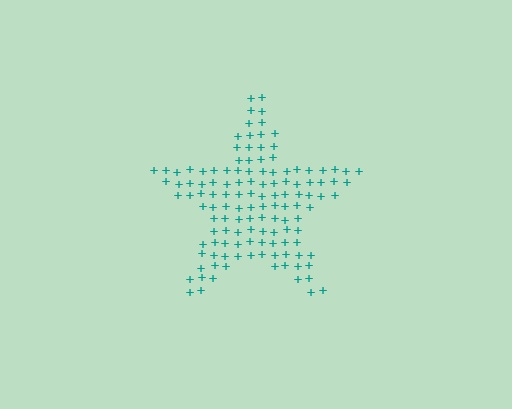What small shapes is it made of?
It is made of small plus signs.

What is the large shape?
The large shape is a star.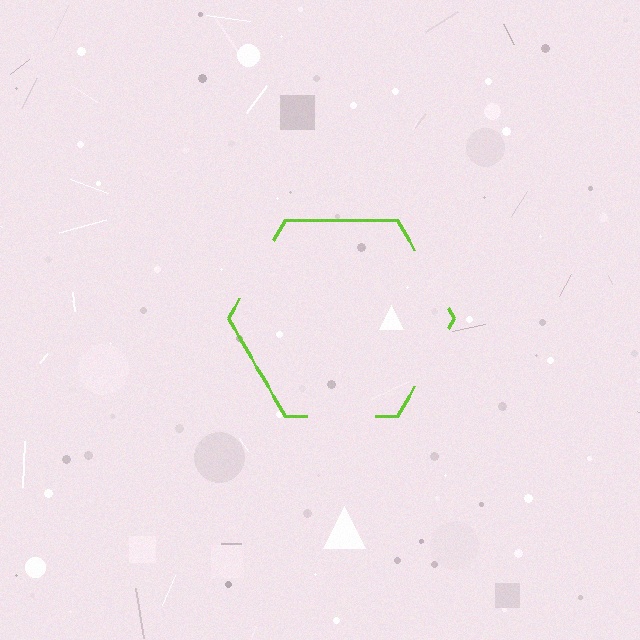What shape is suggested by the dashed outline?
The dashed outline suggests a hexagon.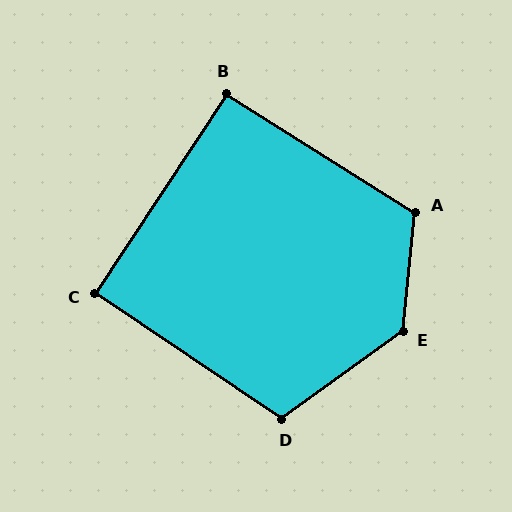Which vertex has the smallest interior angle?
C, at approximately 91 degrees.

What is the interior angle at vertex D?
Approximately 110 degrees (obtuse).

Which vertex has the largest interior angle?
E, at approximately 132 degrees.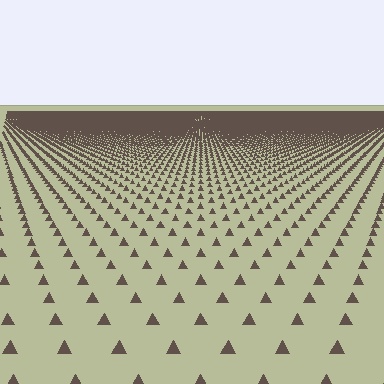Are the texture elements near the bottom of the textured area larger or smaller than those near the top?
Larger. Near the bottom, elements are closer to the viewer and appear at a bigger on-screen size.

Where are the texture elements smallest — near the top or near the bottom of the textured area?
Near the top.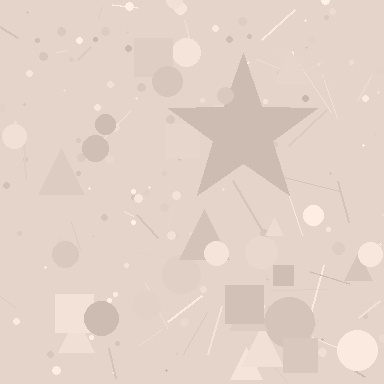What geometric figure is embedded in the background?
A star is embedded in the background.